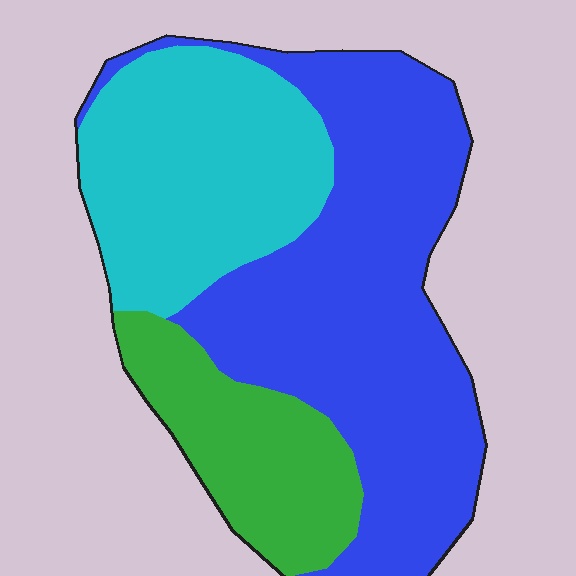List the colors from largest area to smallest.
From largest to smallest: blue, cyan, green.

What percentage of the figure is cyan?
Cyan covers 30% of the figure.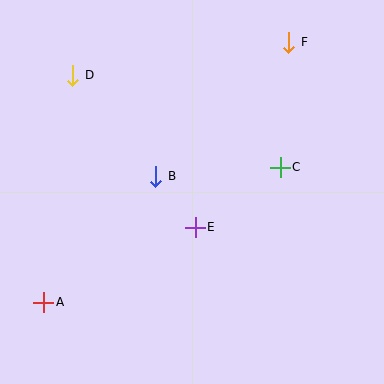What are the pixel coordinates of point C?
Point C is at (280, 167).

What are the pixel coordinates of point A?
Point A is at (44, 302).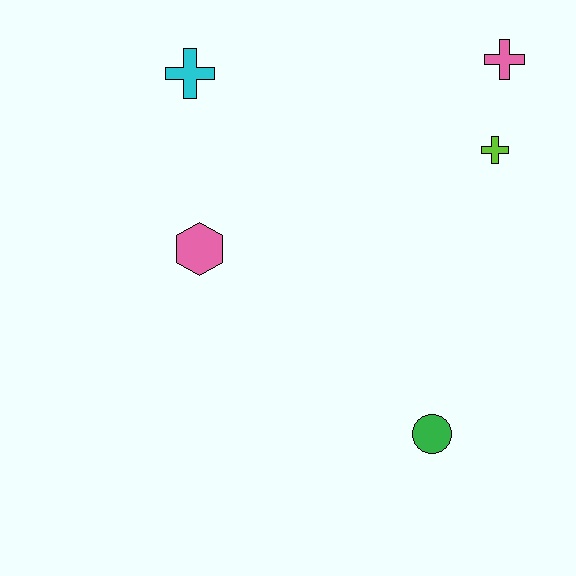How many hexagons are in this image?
There is 1 hexagon.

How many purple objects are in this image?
There are no purple objects.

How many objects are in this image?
There are 5 objects.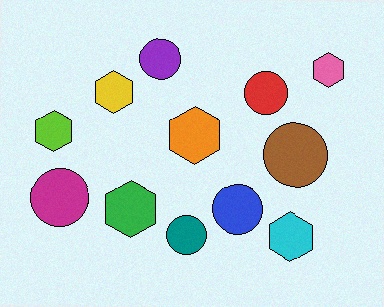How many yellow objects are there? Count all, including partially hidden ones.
There is 1 yellow object.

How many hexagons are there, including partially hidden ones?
There are 6 hexagons.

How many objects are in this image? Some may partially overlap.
There are 12 objects.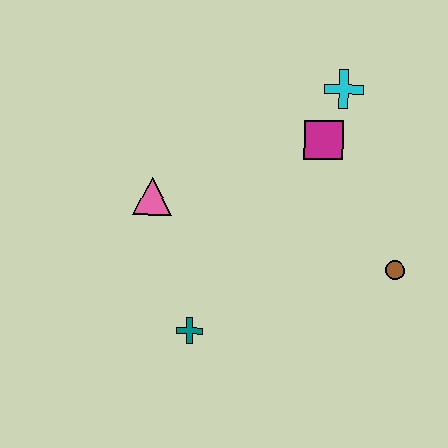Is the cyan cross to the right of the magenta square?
Yes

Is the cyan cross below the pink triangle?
No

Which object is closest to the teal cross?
The pink triangle is closest to the teal cross.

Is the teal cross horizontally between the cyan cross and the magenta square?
No